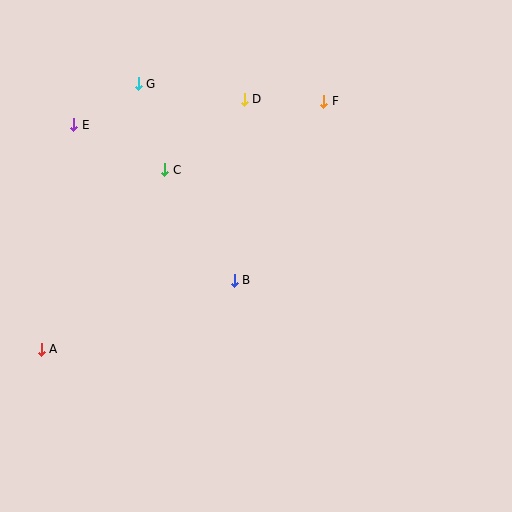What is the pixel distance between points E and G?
The distance between E and G is 77 pixels.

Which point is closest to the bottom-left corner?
Point A is closest to the bottom-left corner.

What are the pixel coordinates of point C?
Point C is at (165, 170).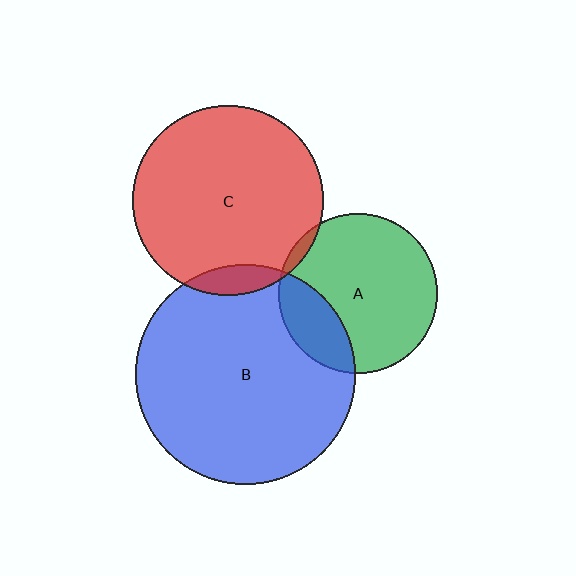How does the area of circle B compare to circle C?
Approximately 1.3 times.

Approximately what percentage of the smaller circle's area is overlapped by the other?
Approximately 10%.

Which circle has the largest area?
Circle B (blue).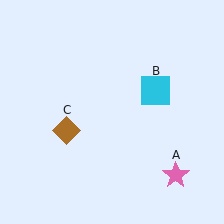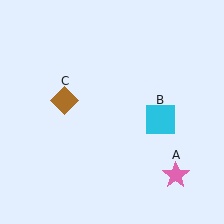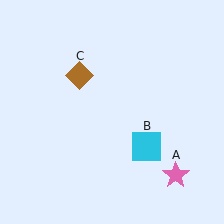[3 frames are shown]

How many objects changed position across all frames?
2 objects changed position: cyan square (object B), brown diamond (object C).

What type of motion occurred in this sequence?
The cyan square (object B), brown diamond (object C) rotated clockwise around the center of the scene.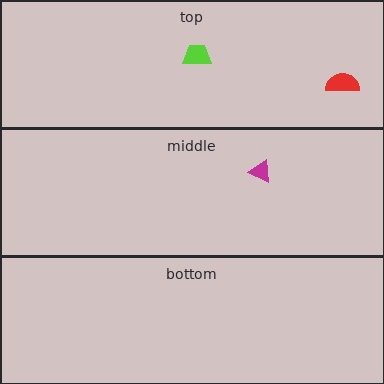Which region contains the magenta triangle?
The middle region.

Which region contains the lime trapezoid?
The top region.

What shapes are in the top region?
The lime trapezoid, the red semicircle.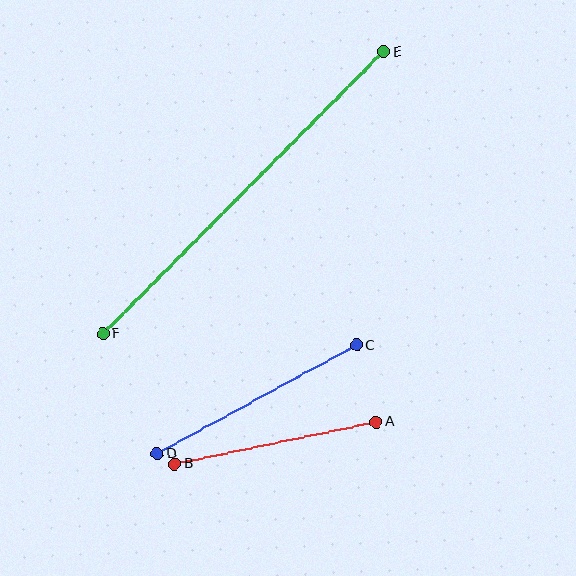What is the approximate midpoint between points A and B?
The midpoint is at approximately (275, 443) pixels.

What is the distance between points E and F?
The distance is approximately 398 pixels.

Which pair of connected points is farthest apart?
Points E and F are farthest apart.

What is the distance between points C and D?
The distance is approximately 227 pixels.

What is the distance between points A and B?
The distance is approximately 206 pixels.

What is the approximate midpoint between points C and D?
The midpoint is at approximately (257, 399) pixels.